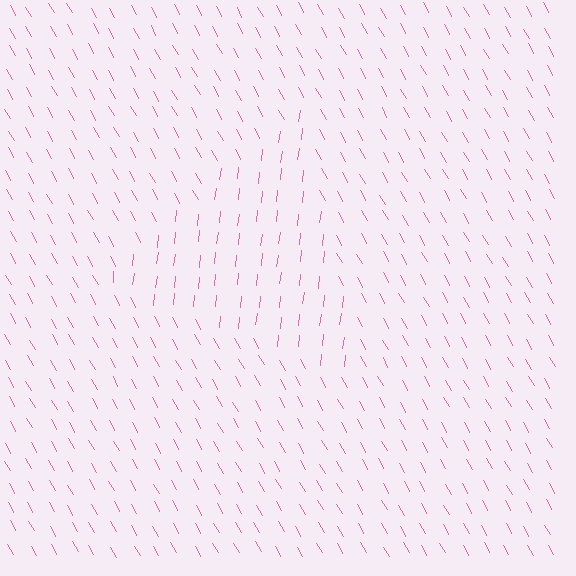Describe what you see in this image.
The image is filled with small pink line segments. A triangle region in the image has lines oriented differently from the surrounding lines, creating a visible texture boundary.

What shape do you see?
I see a triangle.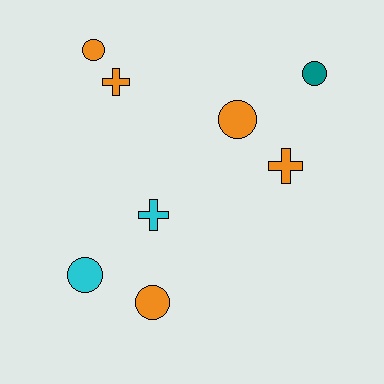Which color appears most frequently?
Orange, with 5 objects.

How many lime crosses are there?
There are no lime crosses.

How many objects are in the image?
There are 8 objects.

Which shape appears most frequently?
Circle, with 5 objects.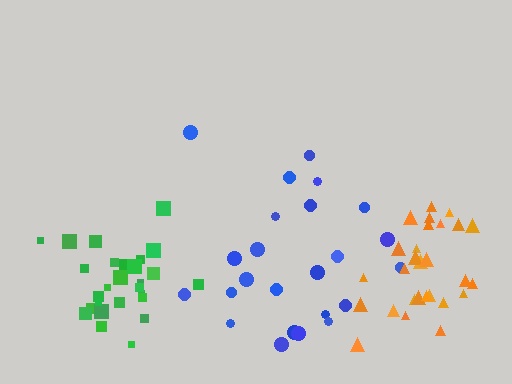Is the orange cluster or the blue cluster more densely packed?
Orange.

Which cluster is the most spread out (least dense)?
Blue.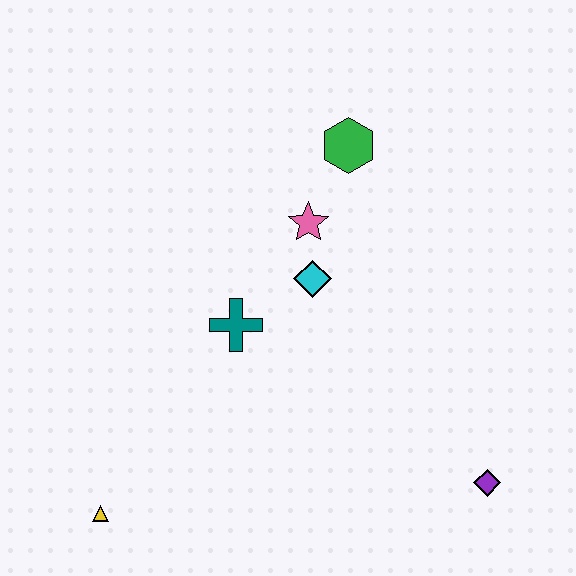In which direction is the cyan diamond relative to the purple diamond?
The cyan diamond is above the purple diamond.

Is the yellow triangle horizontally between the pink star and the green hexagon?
No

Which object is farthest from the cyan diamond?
The yellow triangle is farthest from the cyan diamond.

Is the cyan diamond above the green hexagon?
No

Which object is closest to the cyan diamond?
The pink star is closest to the cyan diamond.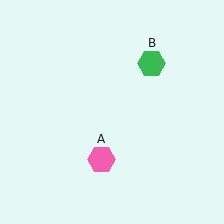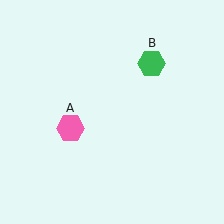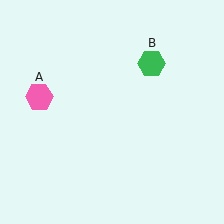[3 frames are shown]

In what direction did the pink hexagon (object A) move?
The pink hexagon (object A) moved up and to the left.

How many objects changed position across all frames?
1 object changed position: pink hexagon (object A).